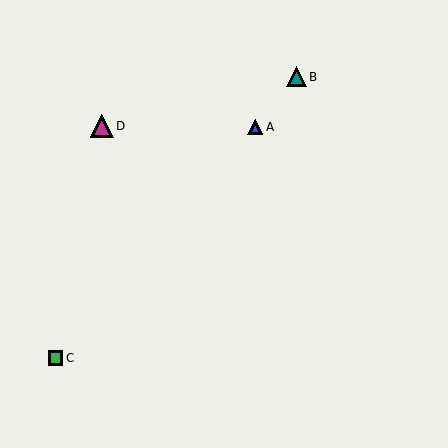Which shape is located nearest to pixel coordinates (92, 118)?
The magenta triangle (labeled D) at (102, 126) is nearest to that location.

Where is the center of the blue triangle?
The center of the blue triangle is at (255, 127).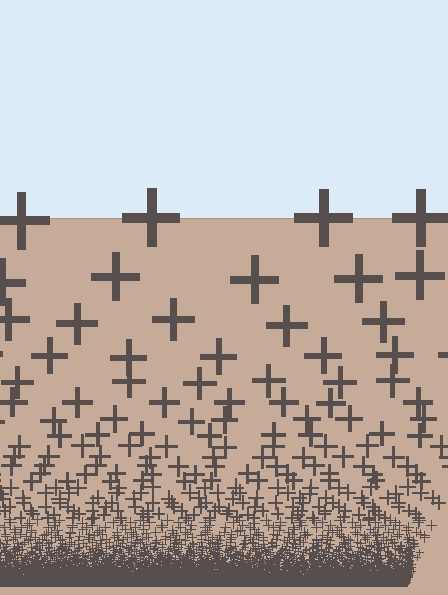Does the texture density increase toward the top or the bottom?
Density increases toward the bottom.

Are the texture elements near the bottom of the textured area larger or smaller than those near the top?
Smaller. The gradient is inverted — elements near the bottom are smaller and denser.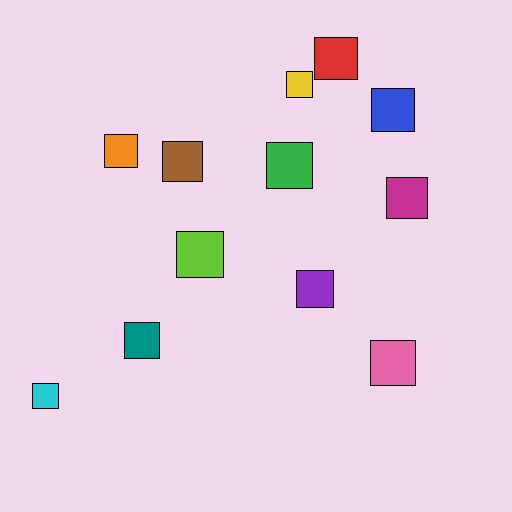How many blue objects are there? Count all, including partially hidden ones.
There is 1 blue object.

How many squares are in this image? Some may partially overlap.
There are 12 squares.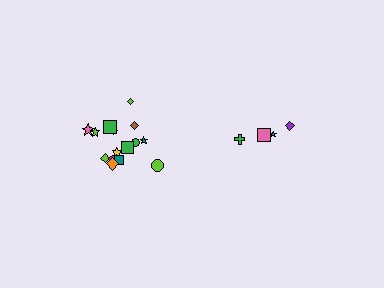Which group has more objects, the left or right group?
The left group.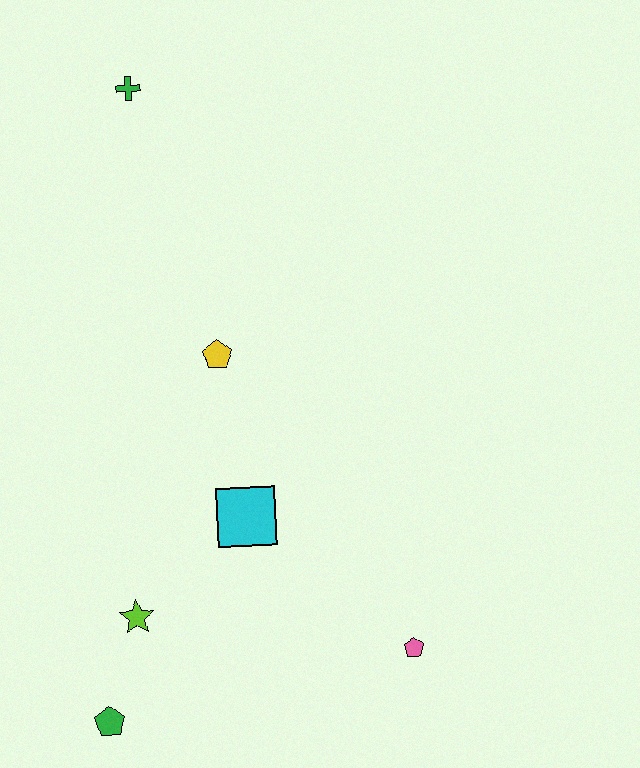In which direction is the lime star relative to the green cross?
The lime star is below the green cross.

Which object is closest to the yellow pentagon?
The cyan square is closest to the yellow pentagon.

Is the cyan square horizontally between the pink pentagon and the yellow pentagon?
Yes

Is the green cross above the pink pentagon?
Yes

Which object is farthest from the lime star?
The green cross is farthest from the lime star.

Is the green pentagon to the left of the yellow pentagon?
Yes